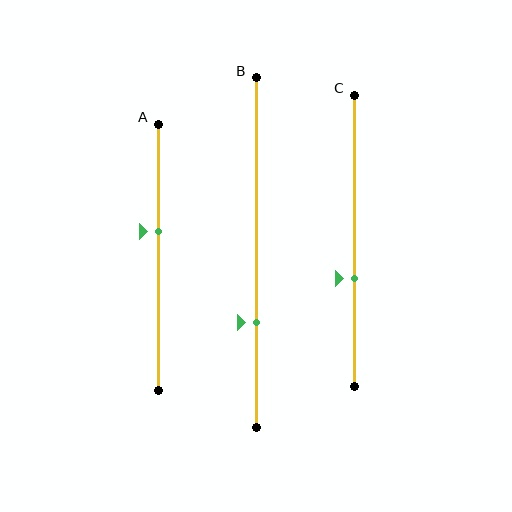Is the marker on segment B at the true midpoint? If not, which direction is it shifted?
No, the marker on segment B is shifted downward by about 20% of the segment length.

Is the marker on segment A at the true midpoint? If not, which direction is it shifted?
No, the marker on segment A is shifted upward by about 10% of the segment length.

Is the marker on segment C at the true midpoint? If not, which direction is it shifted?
No, the marker on segment C is shifted downward by about 13% of the segment length.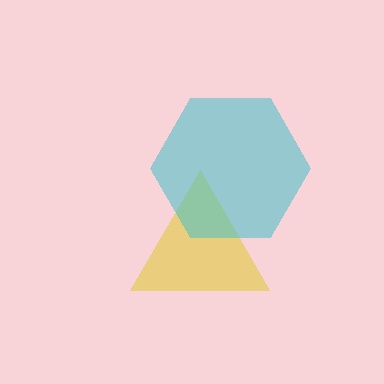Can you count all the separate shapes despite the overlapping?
Yes, there are 2 separate shapes.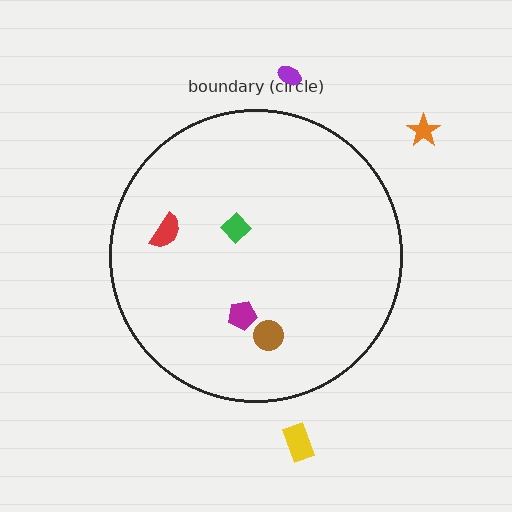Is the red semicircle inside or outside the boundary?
Inside.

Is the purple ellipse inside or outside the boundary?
Outside.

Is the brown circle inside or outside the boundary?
Inside.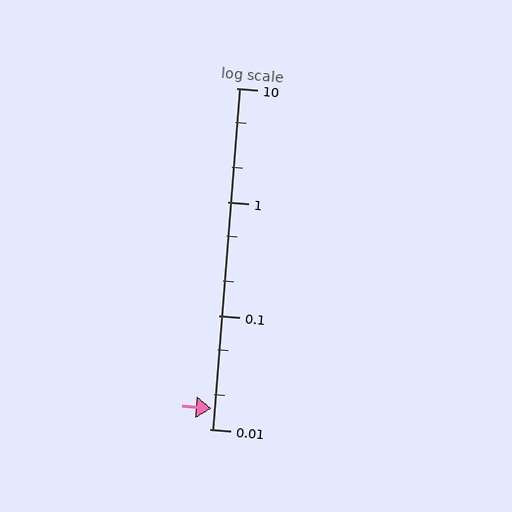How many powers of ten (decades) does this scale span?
The scale spans 3 decades, from 0.01 to 10.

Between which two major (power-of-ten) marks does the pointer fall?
The pointer is between 0.01 and 0.1.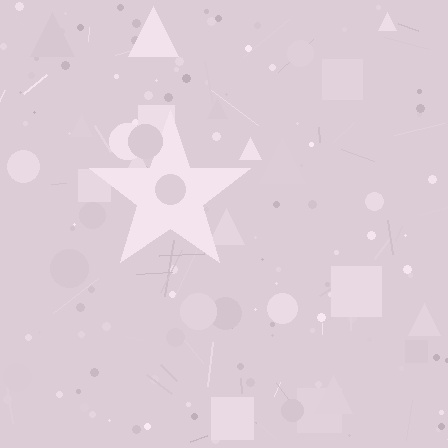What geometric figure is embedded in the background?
A star is embedded in the background.